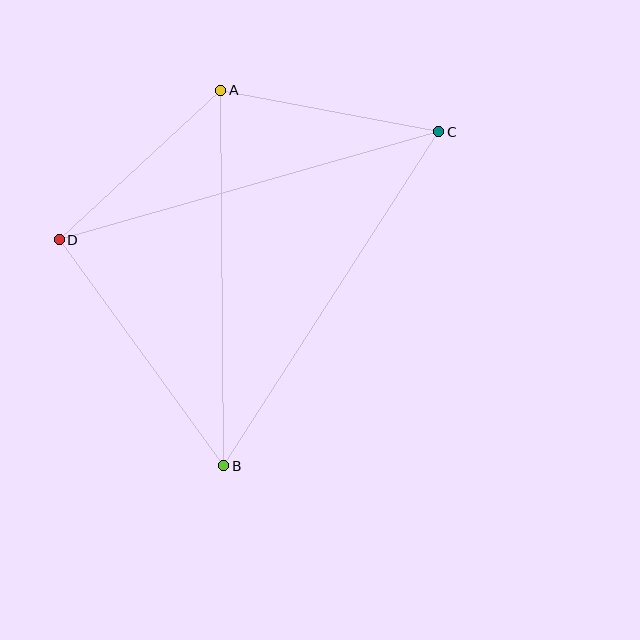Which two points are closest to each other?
Points A and D are closest to each other.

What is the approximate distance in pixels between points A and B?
The distance between A and B is approximately 375 pixels.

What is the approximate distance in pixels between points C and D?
The distance between C and D is approximately 395 pixels.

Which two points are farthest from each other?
Points B and C are farthest from each other.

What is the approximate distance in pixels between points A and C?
The distance between A and C is approximately 222 pixels.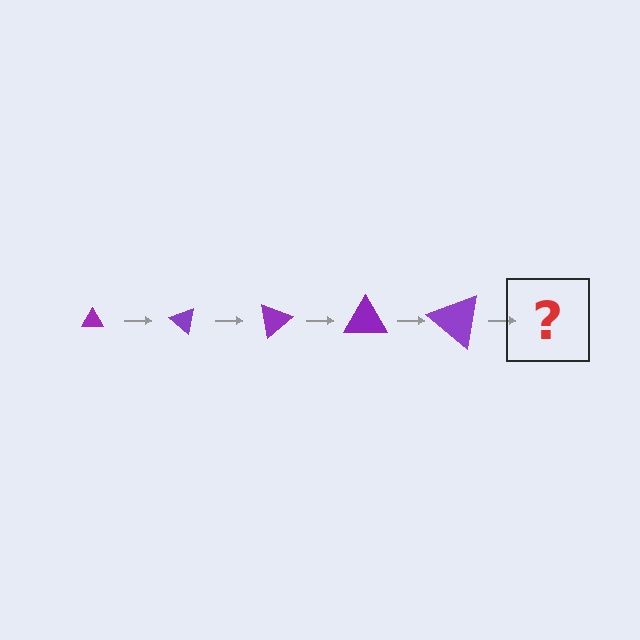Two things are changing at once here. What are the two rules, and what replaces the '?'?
The two rules are that the triangle grows larger each step and it rotates 40 degrees each step. The '?' should be a triangle, larger than the previous one and rotated 200 degrees from the start.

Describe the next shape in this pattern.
It should be a triangle, larger than the previous one and rotated 200 degrees from the start.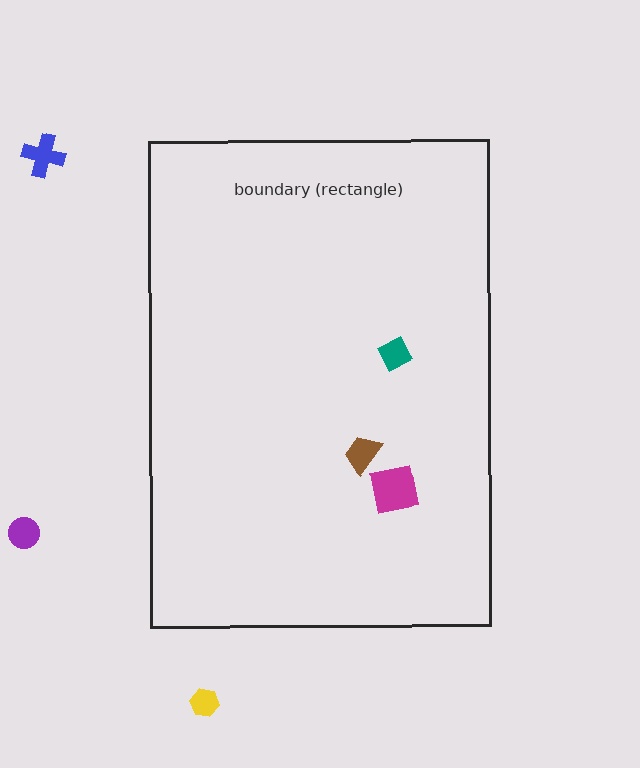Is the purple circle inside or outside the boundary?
Outside.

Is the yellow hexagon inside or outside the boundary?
Outside.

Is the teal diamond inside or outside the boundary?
Inside.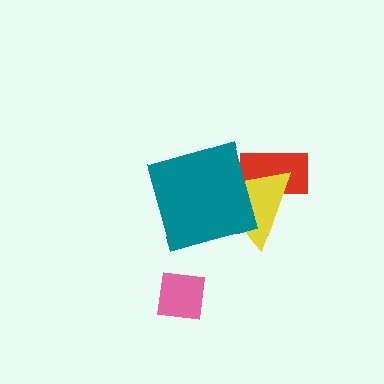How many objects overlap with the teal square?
1 object overlaps with the teal square.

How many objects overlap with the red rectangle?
1 object overlaps with the red rectangle.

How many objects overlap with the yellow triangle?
2 objects overlap with the yellow triangle.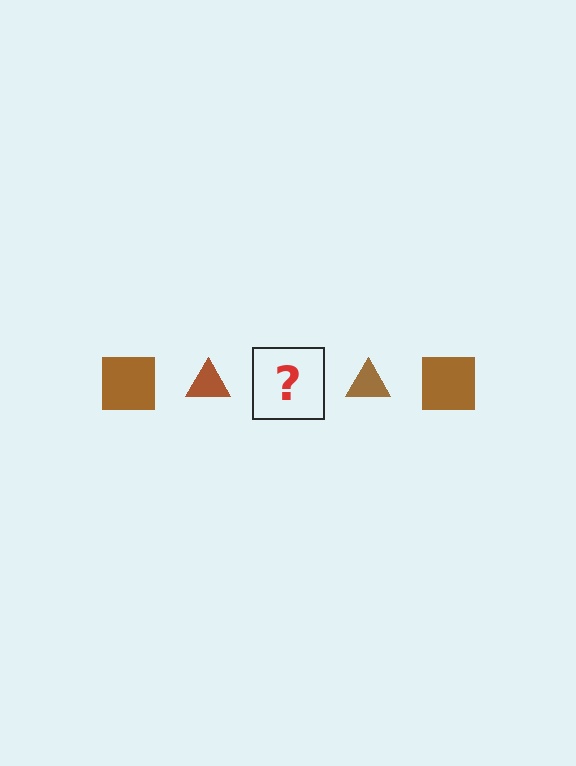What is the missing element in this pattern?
The missing element is a brown square.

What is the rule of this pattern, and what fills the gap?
The rule is that the pattern cycles through square, triangle shapes in brown. The gap should be filled with a brown square.